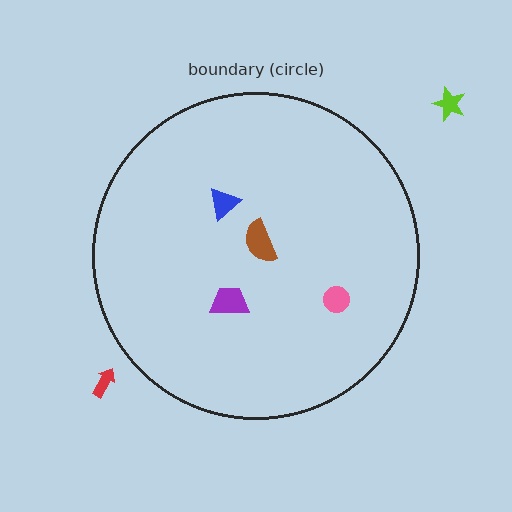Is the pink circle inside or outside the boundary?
Inside.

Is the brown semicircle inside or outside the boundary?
Inside.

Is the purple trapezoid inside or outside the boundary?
Inside.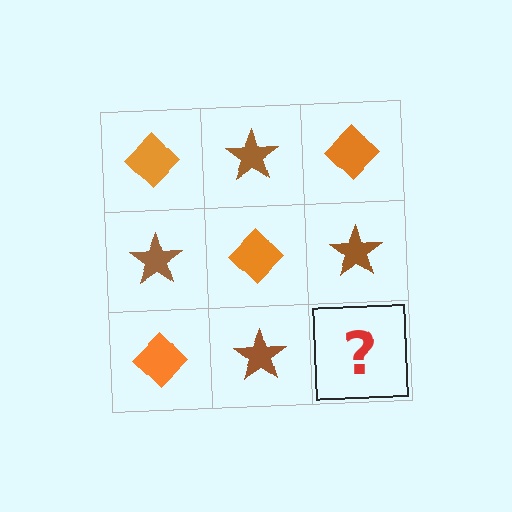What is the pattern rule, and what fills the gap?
The rule is that it alternates orange diamond and brown star in a checkerboard pattern. The gap should be filled with an orange diamond.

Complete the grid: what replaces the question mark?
The question mark should be replaced with an orange diamond.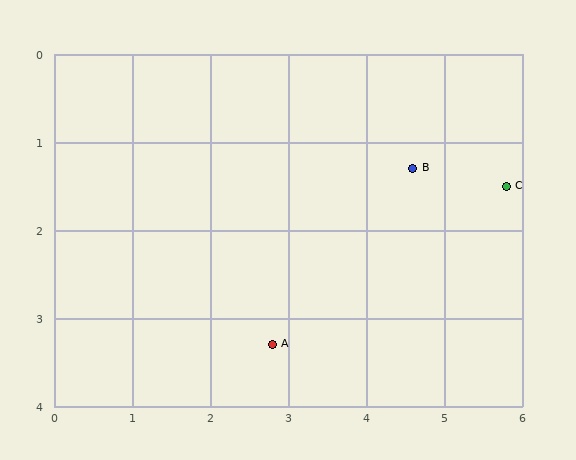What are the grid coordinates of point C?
Point C is at approximately (5.8, 1.5).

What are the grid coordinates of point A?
Point A is at approximately (2.8, 3.3).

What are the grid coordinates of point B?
Point B is at approximately (4.6, 1.3).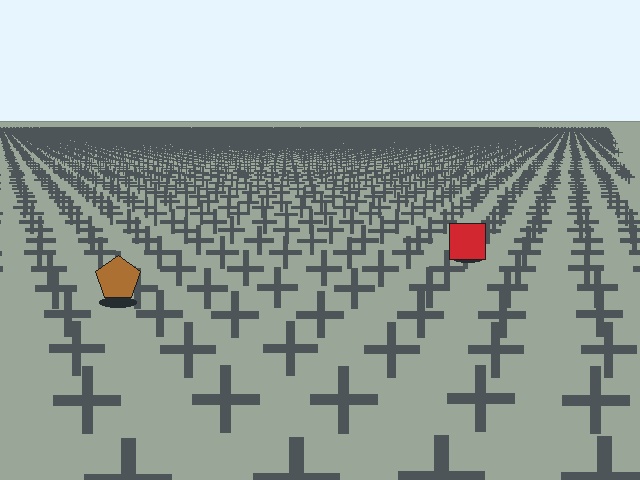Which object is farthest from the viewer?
The red square is farthest from the viewer. It appears smaller and the ground texture around it is denser.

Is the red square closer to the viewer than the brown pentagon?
No. The brown pentagon is closer — you can tell from the texture gradient: the ground texture is coarser near it.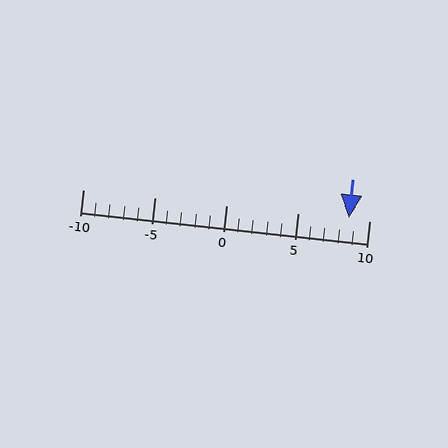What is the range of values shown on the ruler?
The ruler shows values from -10 to 10.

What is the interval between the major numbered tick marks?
The major tick marks are spaced 5 units apart.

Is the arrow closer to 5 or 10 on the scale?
The arrow is closer to 10.